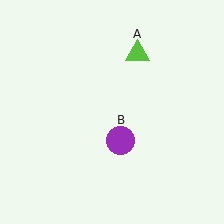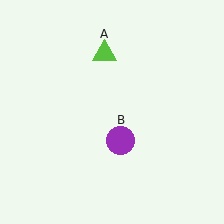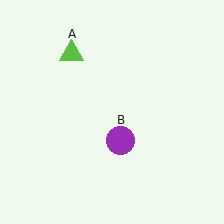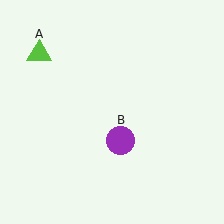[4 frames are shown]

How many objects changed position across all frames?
1 object changed position: lime triangle (object A).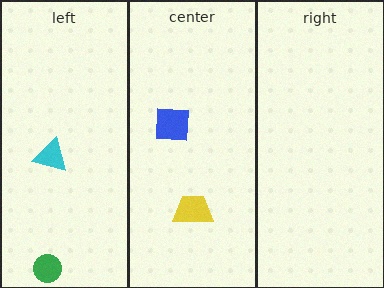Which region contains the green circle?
The left region.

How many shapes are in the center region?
2.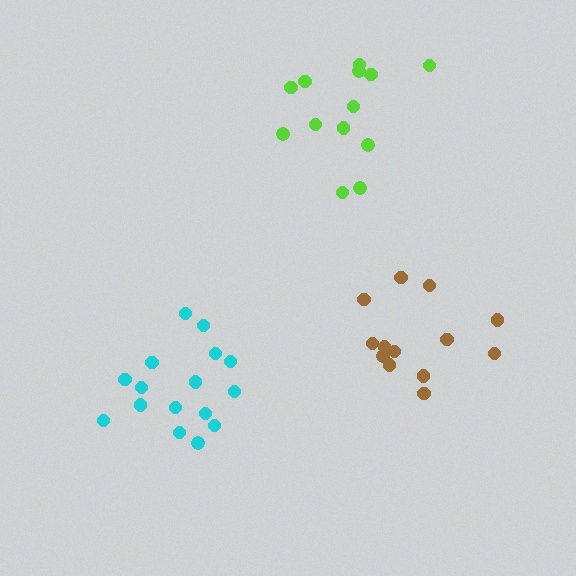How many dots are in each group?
Group 1: 16 dots, Group 2: 13 dots, Group 3: 13 dots (42 total).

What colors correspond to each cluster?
The clusters are colored: cyan, lime, brown.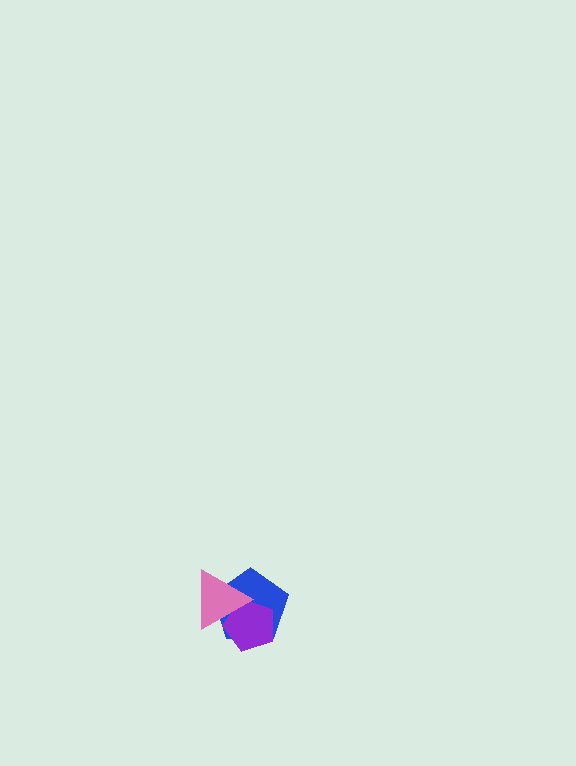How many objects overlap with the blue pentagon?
2 objects overlap with the blue pentagon.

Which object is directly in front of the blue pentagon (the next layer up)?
The purple pentagon is directly in front of the blue pentagon.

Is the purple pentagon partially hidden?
Yes, it is partially covered by another shape.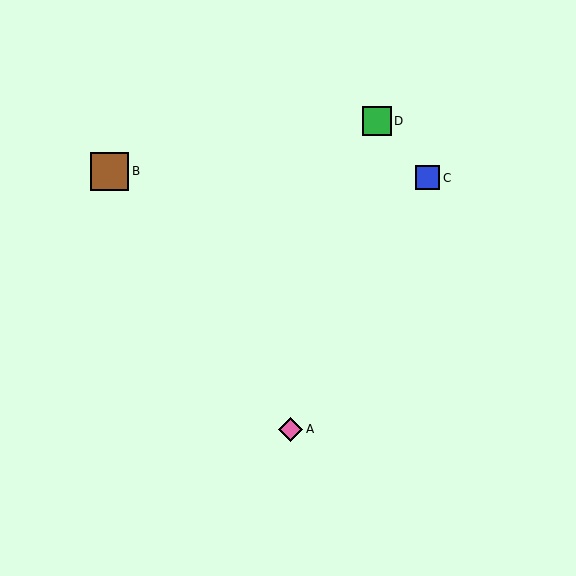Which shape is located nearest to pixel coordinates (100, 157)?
The brown square (labeled B) at (110, 171) is nearest to that location.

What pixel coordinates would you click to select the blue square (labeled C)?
Click at (428, 178) to select the blue square C.